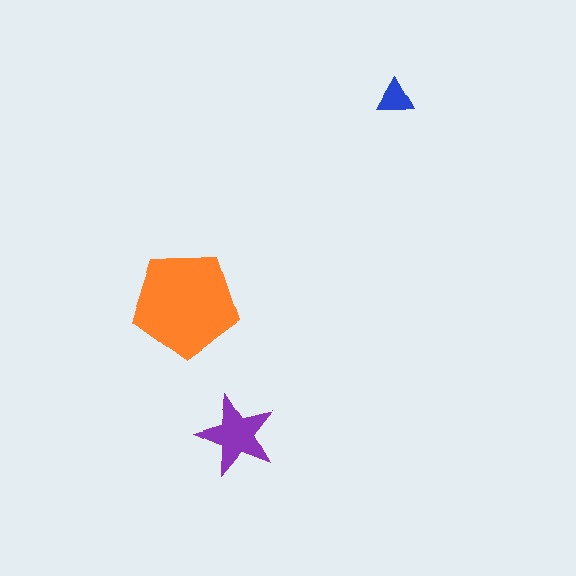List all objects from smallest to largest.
The blue triangle, the purple star, the orange pentagon.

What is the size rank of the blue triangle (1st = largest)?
3rd.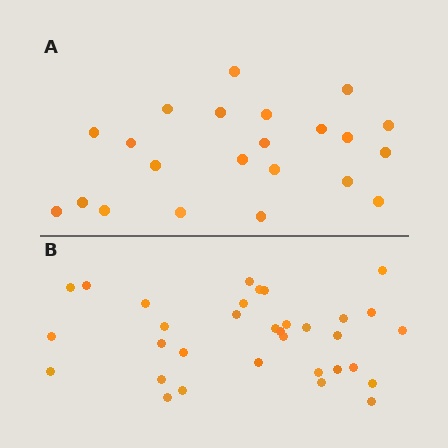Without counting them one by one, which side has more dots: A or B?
Region B (the bottom region) has more dots.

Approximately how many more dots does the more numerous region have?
Region B has roughly 12 or so more dots than region A.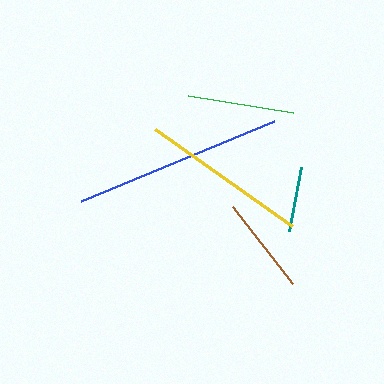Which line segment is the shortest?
The teal line is the shortest at approximately 64 pixels.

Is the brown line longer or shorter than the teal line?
The brown line is longer than the teal line.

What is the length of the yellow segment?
The yellow segment is approximately 168 pixels long.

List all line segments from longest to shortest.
From longest to shortest: blue, yellow, green, brown, teal.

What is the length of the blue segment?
The blue segment is approximately 209 pixels long.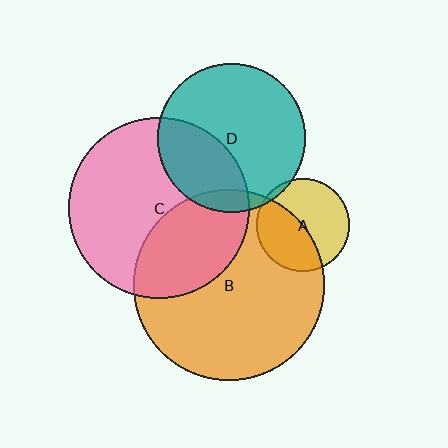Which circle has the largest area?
Circle B (orange).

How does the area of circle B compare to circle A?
Approximately 4.3 times.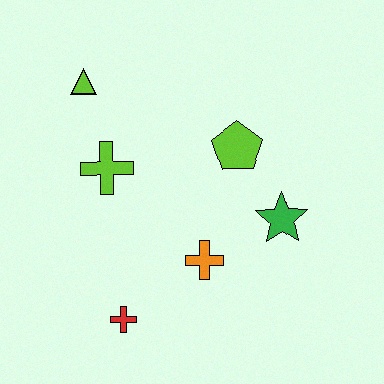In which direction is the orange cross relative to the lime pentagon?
The orange cross is below the lime pentagon.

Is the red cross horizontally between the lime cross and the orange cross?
Yes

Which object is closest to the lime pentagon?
The green star is closest to the lime pentagon.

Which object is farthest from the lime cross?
The green star is farthest from the lime cross.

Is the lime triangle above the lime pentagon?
Yes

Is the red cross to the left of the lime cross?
No